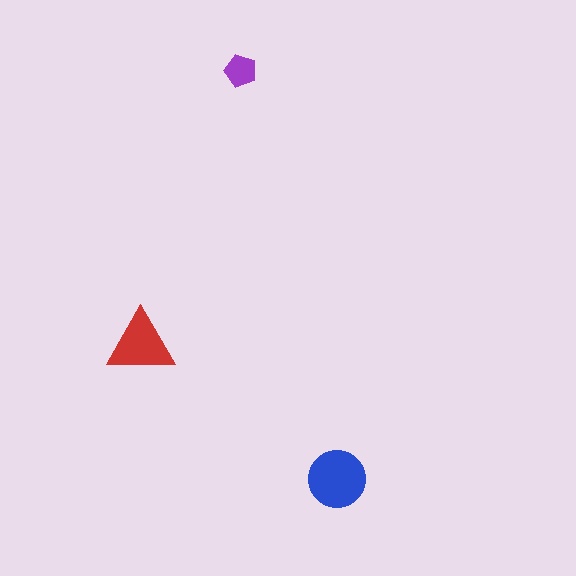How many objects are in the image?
There are 3 objects in the image.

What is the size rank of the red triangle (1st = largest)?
2nd.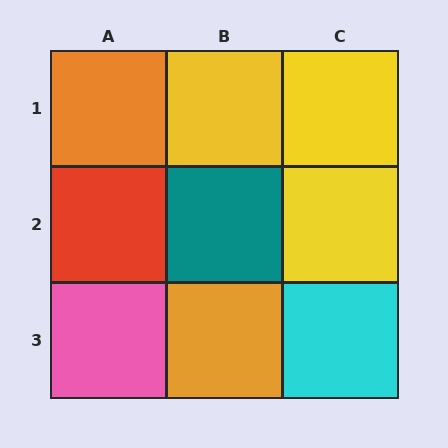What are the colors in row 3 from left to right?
Pink, orange, cyan.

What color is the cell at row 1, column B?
Yellow.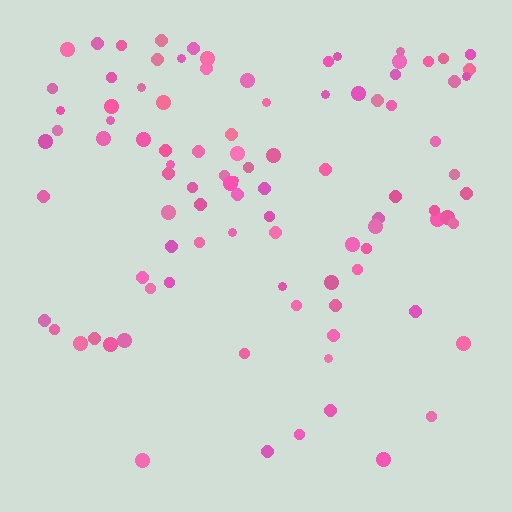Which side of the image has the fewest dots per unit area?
The bottom.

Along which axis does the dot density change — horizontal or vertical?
Vertical.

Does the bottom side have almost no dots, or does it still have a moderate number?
Still a moderate number, just noticeably fewer than the top.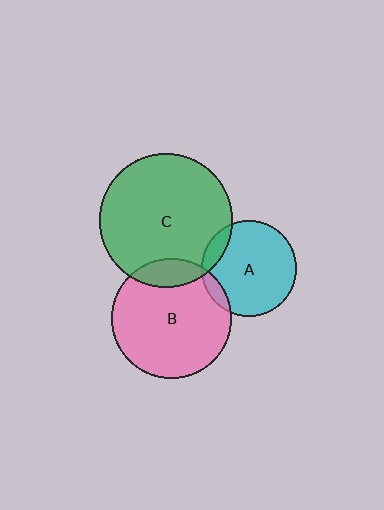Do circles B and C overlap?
Yes.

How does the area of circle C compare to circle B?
Approximately 1.2 times.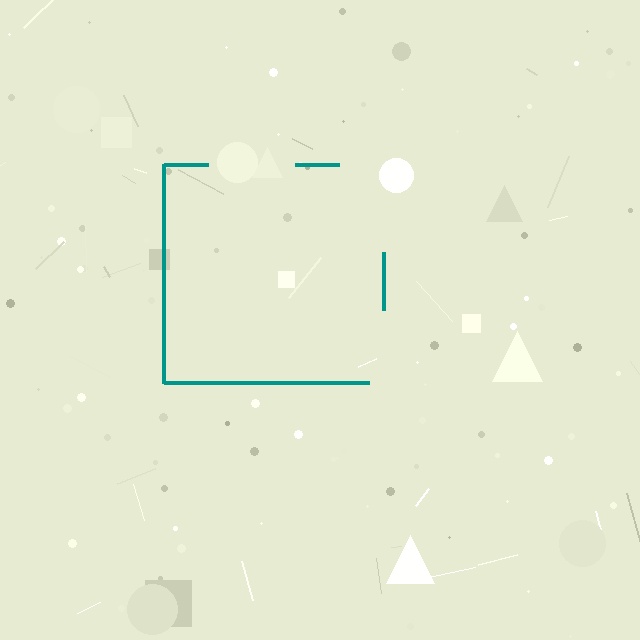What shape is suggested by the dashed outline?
The dashed outline suggests a square.